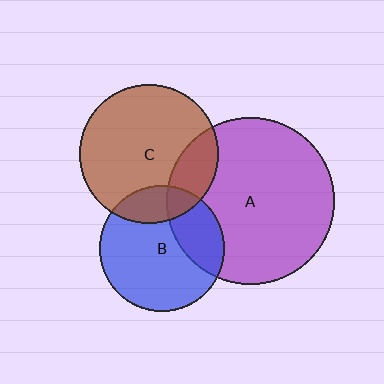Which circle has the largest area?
Circle A (purple).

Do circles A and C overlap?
Yes.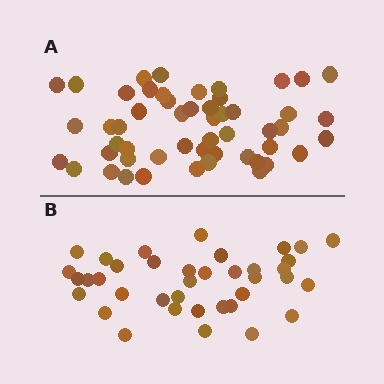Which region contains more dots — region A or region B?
Region A (the top region) has more dots.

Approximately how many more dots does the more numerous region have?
Region A has approximately 15 more dots than region B.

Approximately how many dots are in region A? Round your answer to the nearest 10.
About 50 dots. (The exact count is 52, which rounds to 50.)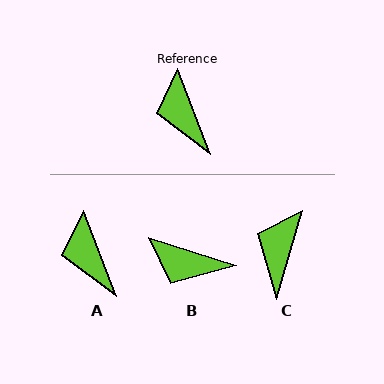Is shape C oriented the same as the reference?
No, it is off by about 38 degrees.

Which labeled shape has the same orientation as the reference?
A.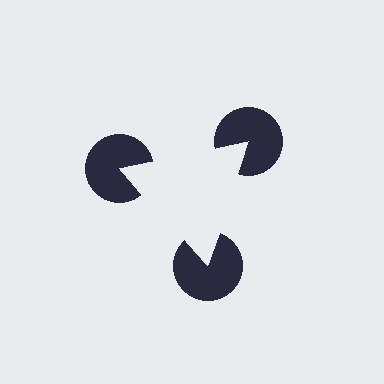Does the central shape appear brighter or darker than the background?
It typically appears slightly brighter than the background, even though no actual brightness change is drawn.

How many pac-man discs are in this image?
There are 3 — one at each vertex of the illusory triangle.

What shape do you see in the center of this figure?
An illusory triangle — its edges are inferred from the aligned wedge cuts in the pac-man discs, not physically drawn.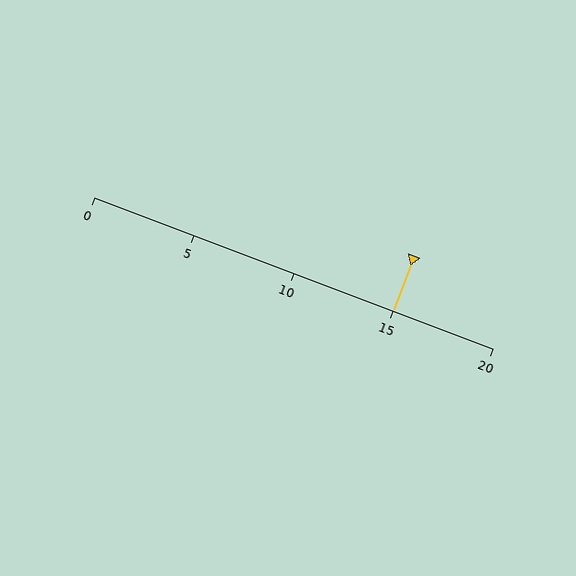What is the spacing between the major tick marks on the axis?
The major ticks are spaced 5 apart.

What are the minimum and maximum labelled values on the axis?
The axis runs from 0 to 20.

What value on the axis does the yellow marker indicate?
The marker indicates approximately 15.